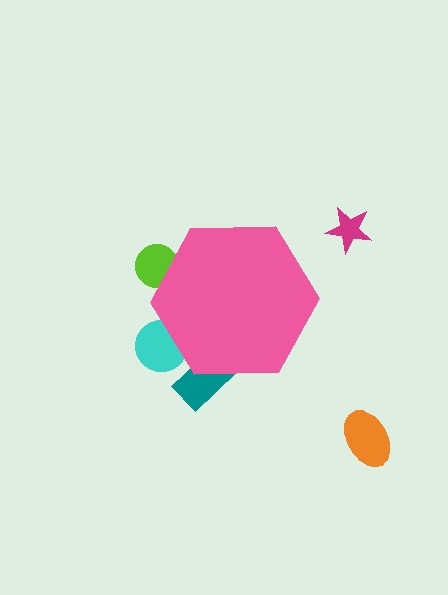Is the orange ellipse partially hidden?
No, the orange ellipse is fully visible.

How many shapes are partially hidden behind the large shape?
3 shapes are partially hidden.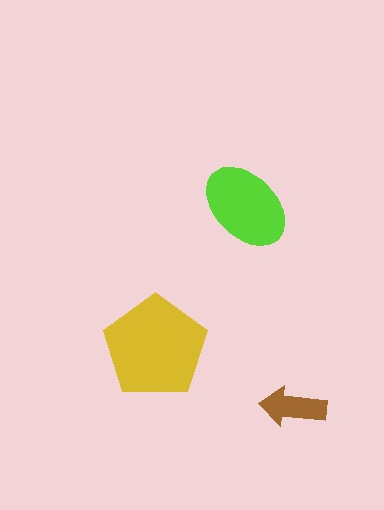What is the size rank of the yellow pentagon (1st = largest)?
1st.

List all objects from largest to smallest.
The yellow pentagon, the lime ellipse, the brown arrow.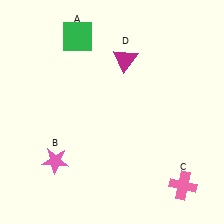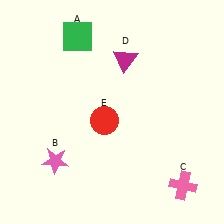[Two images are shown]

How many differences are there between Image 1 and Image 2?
There is 1 difference between the two images.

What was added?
A red circle (E) was added in Image 2.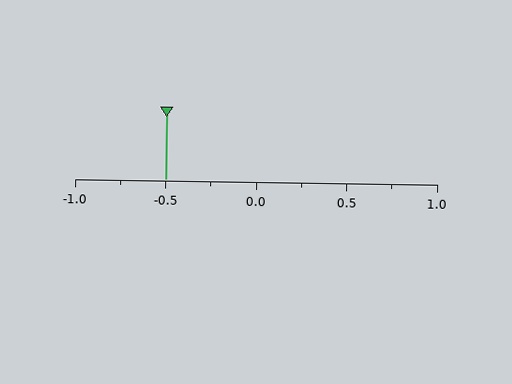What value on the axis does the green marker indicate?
The marker indicates approximately -0.5.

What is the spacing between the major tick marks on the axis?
The major ticks are spaced 0.5 apart.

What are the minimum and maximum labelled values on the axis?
The axis runs from -1.0 to 1.0.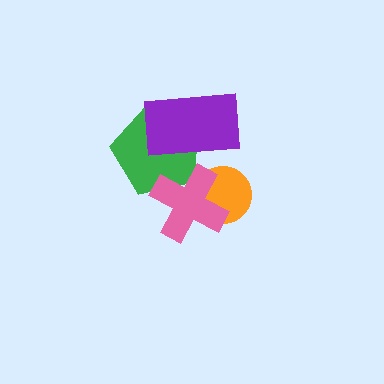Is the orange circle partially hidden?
Yes, it is partially covered by another shape.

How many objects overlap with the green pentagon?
2 objects overlap with the green pentagon.